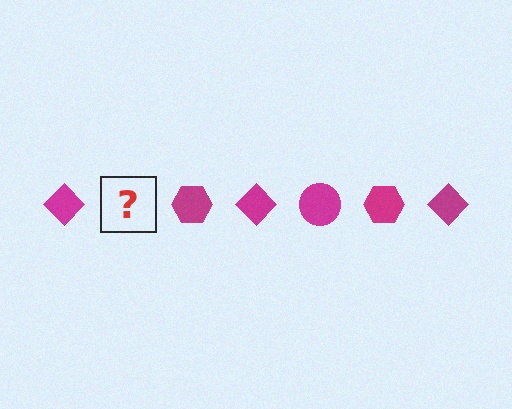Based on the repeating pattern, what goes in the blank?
The blank should be a magenta circle.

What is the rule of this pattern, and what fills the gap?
The rule is that the pattern cycles through diamond, circle, hexagon shapes in magenta. The gap should be filled with a magenta circle.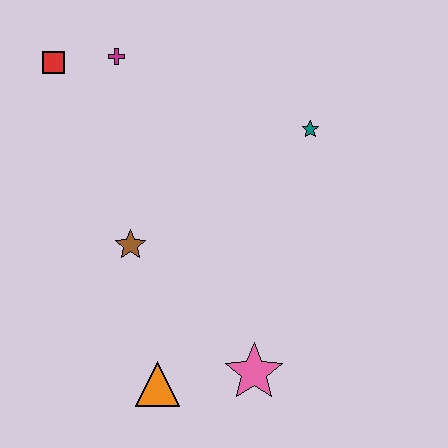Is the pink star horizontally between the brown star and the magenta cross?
No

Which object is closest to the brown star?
The orange triangle is closest to the brown star.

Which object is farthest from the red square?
The pink star is farthest from the red square.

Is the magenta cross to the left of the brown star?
Yes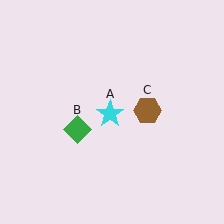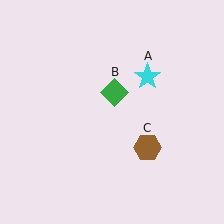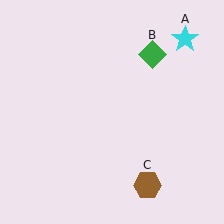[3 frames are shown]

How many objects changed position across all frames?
3 objects changed position: cyan star (object A), green diamond (object B), brown hexagon (object C).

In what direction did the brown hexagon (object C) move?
The brown hexagon (object C) moved down.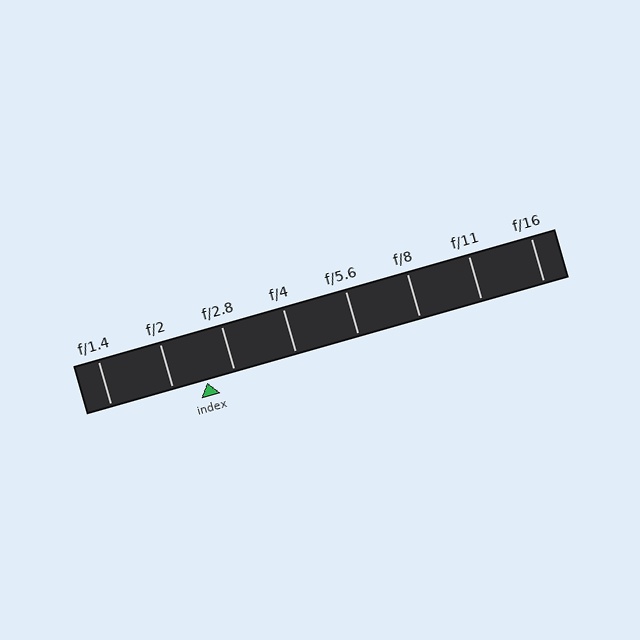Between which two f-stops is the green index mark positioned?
The index mark is between f/2 and f/2.8.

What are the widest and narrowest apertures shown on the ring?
The widest aperture shown is f/1.4 and the narrowest is f/16.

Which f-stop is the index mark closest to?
The index mark is closest to f/2.8.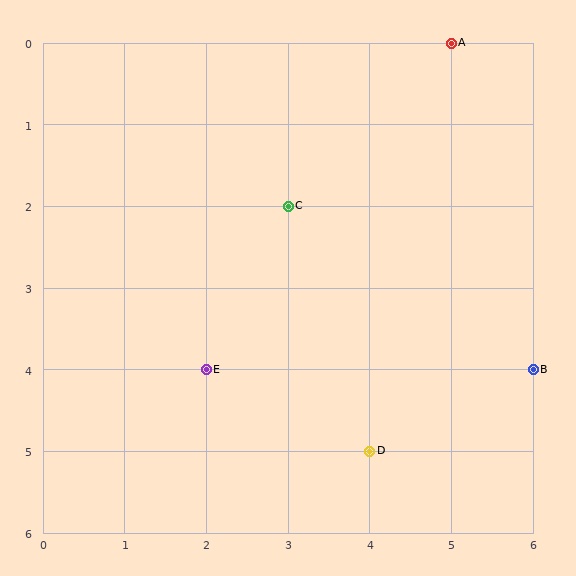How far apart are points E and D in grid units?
Points E and D are 2 columns and 1 row apart (about 2.2 grid units diagonally).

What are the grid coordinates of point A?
Point A is at grid coordinates (5, 0).